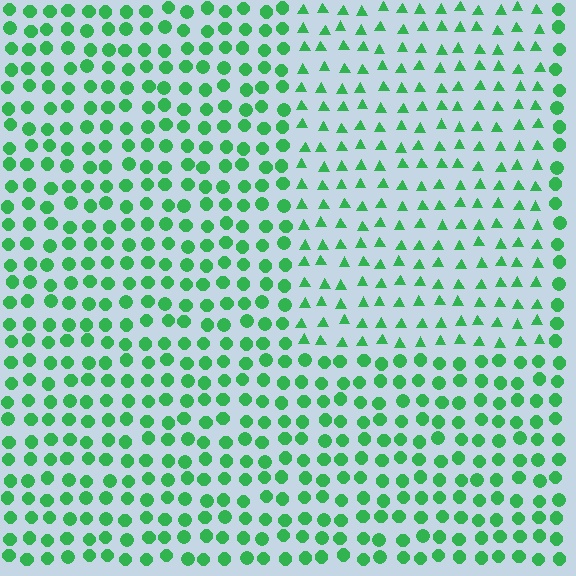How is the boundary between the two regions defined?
The boundary is defined by a change in element shape: triangles inside vs. circles outside. All elements share the same color and spacing.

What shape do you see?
I see a rectangle.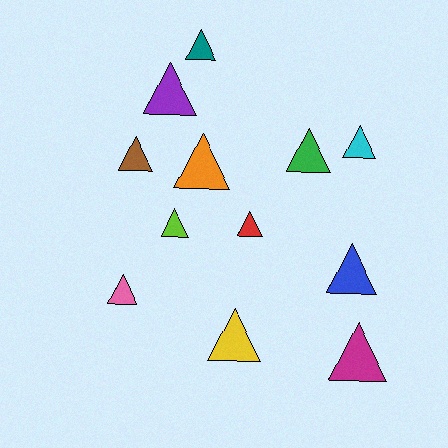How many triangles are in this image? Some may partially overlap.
There are 12 triangles.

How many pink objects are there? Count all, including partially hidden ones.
There is 1 pink object.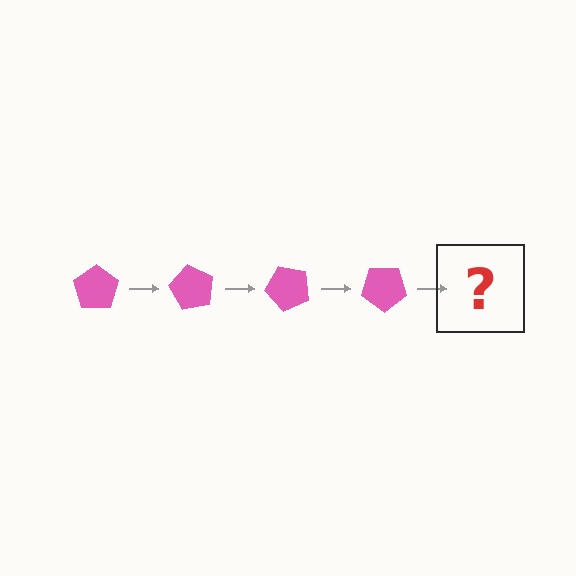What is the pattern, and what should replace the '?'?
The pattern is that the pentagon rotates 60 degrees each step. The '?' should be a pink pentagon rotated 240 degrees.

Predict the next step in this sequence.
The next step is a pink pentagon rotated 240 degrees.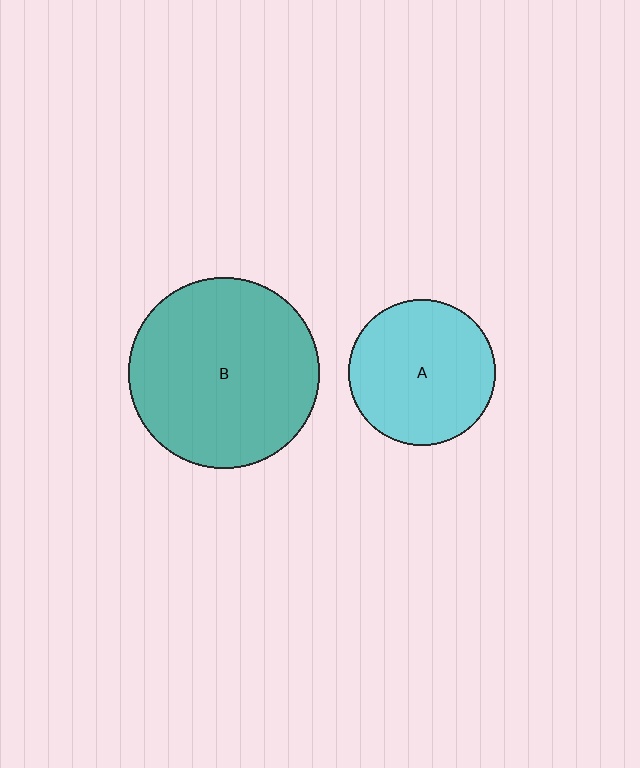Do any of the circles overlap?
No, none of the circles overlap.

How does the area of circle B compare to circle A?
Approximately 1.7 times.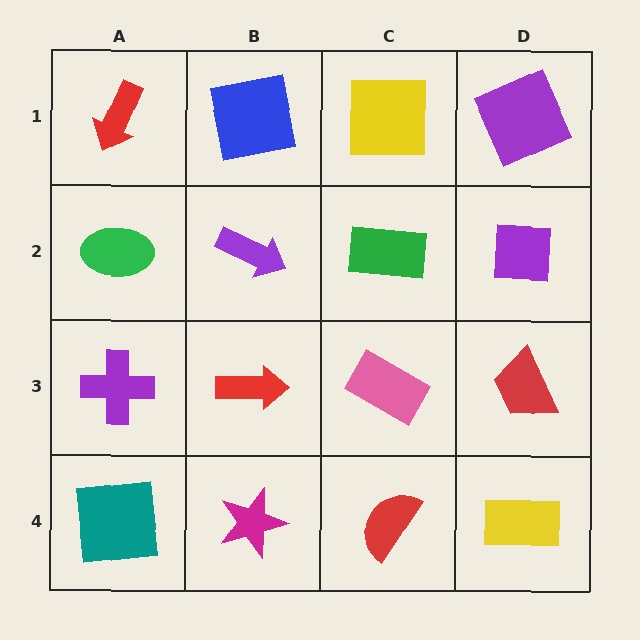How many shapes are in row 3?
4 shapes.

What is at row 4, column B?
A magenta star.